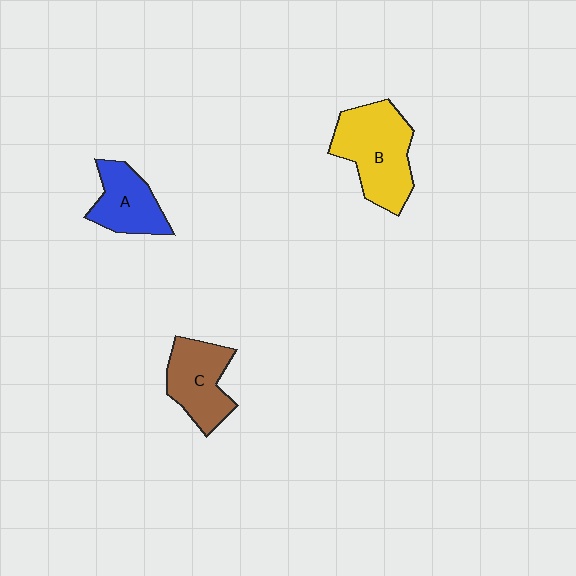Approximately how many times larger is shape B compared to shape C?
Approximately 1.4 times.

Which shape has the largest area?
Shape B (yellow).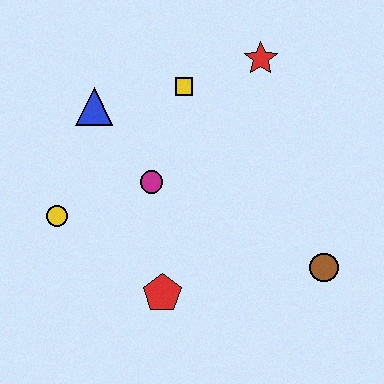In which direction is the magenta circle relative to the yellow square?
The magenta circle is below the yellow square.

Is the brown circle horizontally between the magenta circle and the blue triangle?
No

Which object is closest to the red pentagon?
The magenta circle is closest to the red pentagon.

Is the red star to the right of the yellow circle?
Yes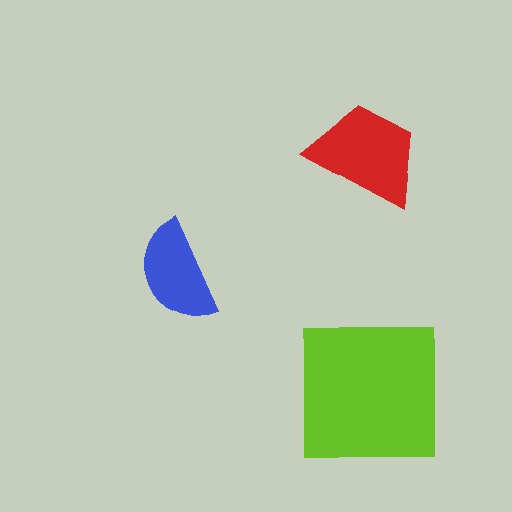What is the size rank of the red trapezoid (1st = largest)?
2nd.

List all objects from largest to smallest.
The lime square, the red trapezoid, the blue semicircle.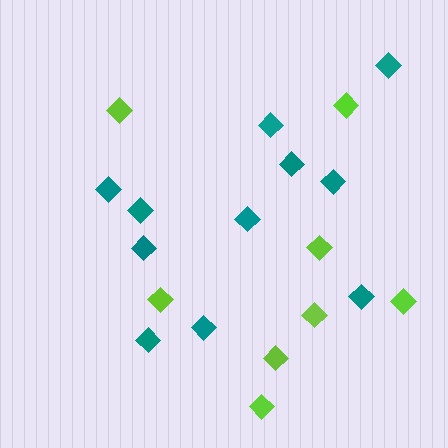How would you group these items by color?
There are 2 groups: one group of teal diamonds (11) and one group of lime diamonds (8).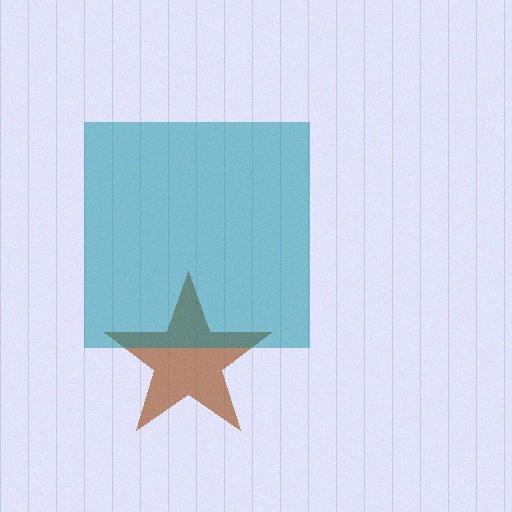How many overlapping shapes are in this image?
There are 2 overlapping shapes in the image.